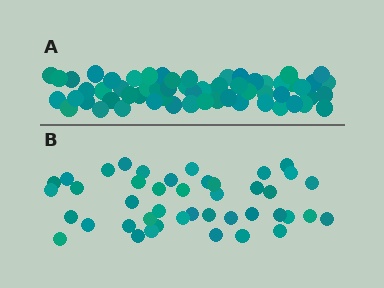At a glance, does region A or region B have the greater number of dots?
Region A (the top region) has more dots.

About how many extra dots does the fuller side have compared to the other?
Region A has approximately 15 more dots than region B.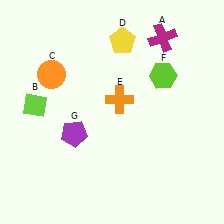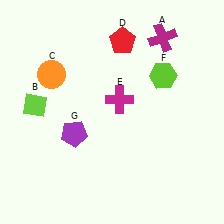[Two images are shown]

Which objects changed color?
D changed from yellow to red. E changed from orange to magenta.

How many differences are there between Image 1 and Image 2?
There are 2 differences between the two images.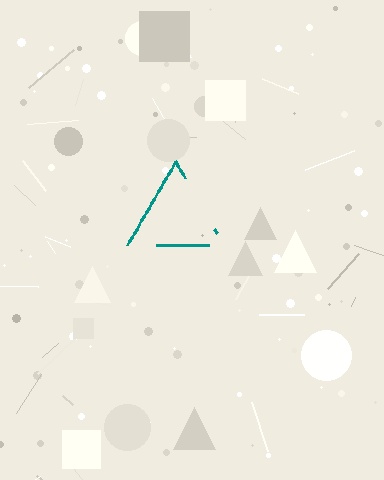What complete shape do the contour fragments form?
The contour fragments form a triangle.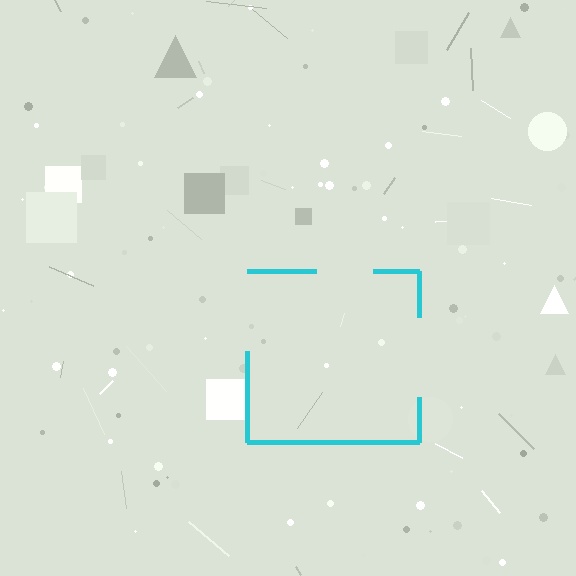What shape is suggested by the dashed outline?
The dashed outline suggests a square.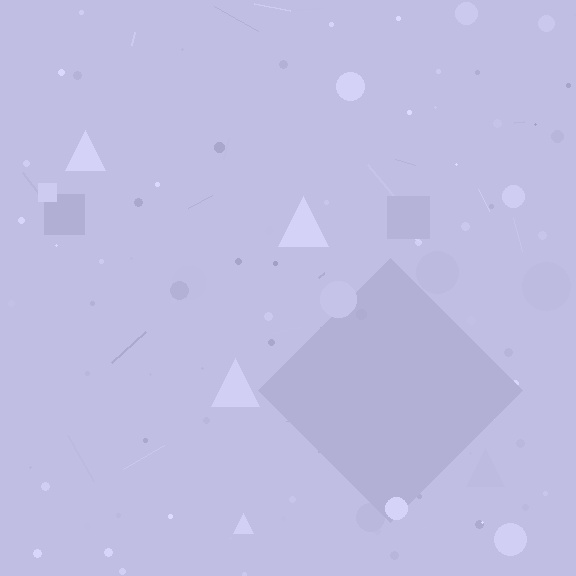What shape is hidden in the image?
A diamond is hidden in the image.